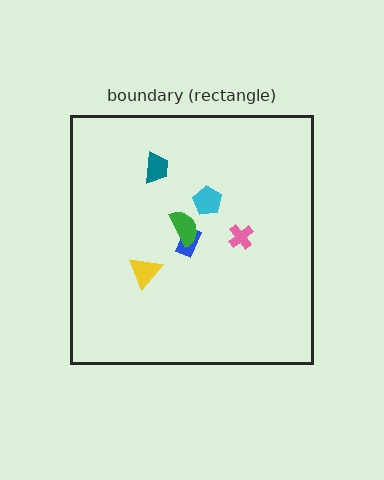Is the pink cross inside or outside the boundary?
Inside.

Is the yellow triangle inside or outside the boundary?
Inside.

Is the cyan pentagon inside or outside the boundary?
Inside.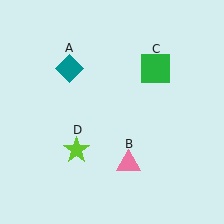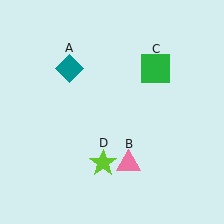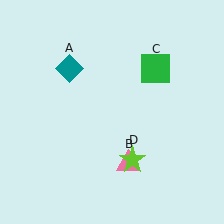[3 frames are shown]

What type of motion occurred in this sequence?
The lime star (object D) rotated counterclockwise around the center of the scene.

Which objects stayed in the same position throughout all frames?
Teal diamond (object A) and pink triangle (object B) and green square (object C) remained stationary.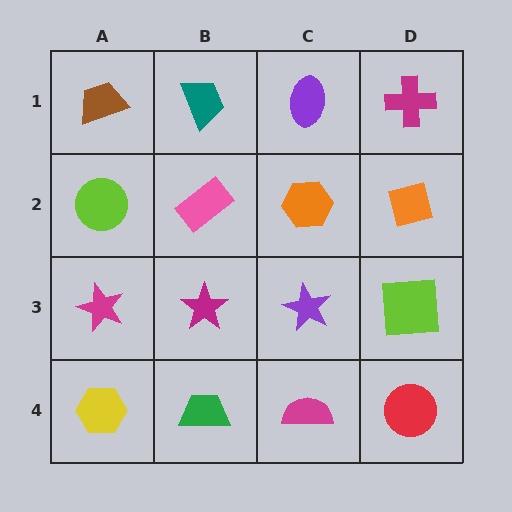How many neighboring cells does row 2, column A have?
3.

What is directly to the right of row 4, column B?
A magenta semicircle.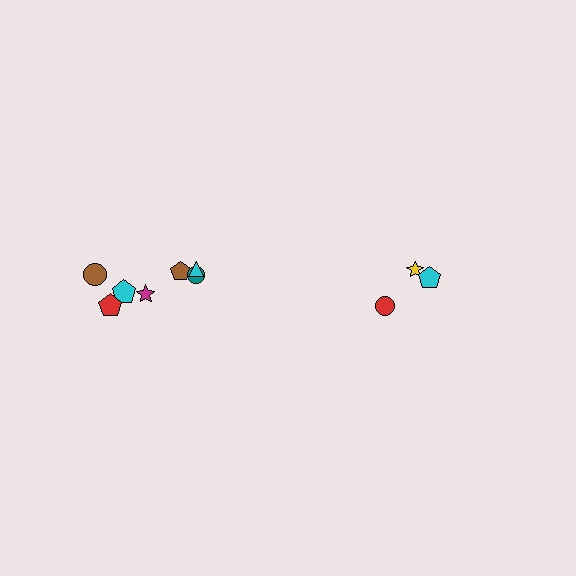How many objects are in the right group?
There are 3 objects.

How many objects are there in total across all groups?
There are 10 objects.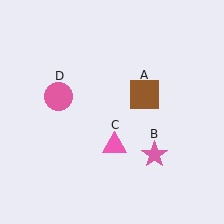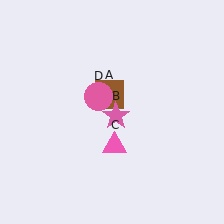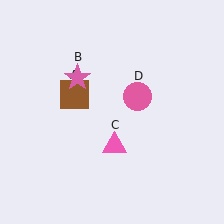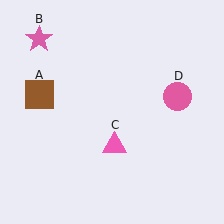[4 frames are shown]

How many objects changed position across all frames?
3 objects changed position: brown square (object A), pink star (object B), pink circle (object D).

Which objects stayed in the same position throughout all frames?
Pink triangle (object C) remained stationary.